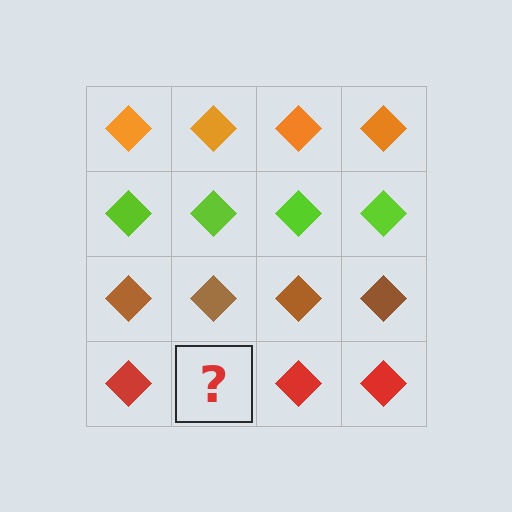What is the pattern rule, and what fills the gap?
The rule is that each row has a consistent color. The gap should be filled with a red diamond.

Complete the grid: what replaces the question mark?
The question mark should be replaced with a red diamond.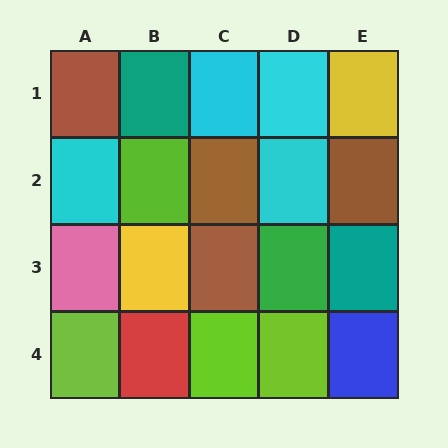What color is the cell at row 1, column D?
Cyan.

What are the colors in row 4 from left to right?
Lime, red, lime, lime, blue.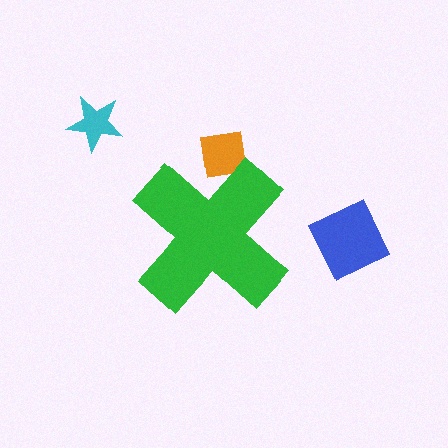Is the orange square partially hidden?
Yes, the orange square is partially hidden behind the green cross.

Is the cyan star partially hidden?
No, the cyan star is fully visible.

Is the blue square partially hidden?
No, the blue square is fully visible.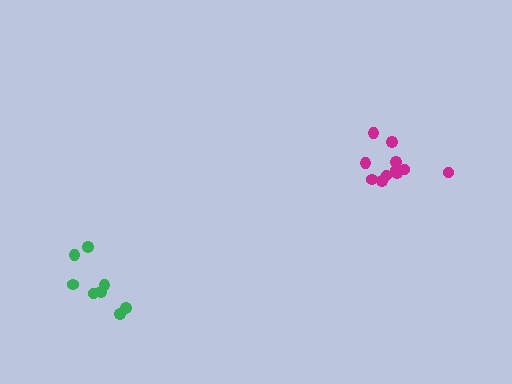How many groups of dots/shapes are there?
There are 2 groups.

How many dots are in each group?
Group 1: 8 dots, Group 2: 11 dots (19 total).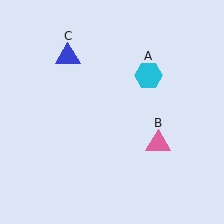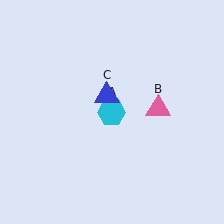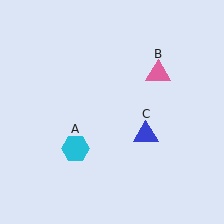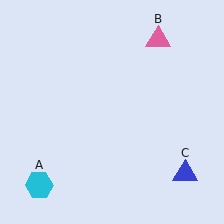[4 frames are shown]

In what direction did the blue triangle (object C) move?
The blue triangle (object C) moved down and to the right.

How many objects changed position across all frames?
3 objects changed position: cyan hexagon (object A), pink triangle (object B), blue triangle (object C).